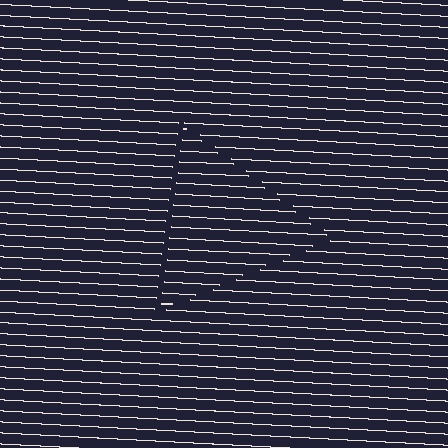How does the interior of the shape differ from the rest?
The interior of the shape contains the same grating, shifted by half a period — the contour is defined by the phase discontinuity where line-ends from the inner and outer gratings abut.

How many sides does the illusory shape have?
3 sides — the line-ends trace a triangle.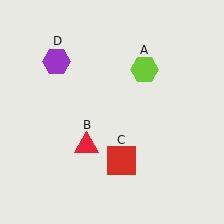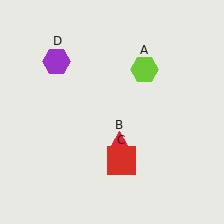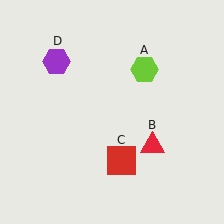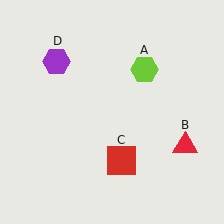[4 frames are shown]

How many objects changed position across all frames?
1 object changed position: red triangle (object B).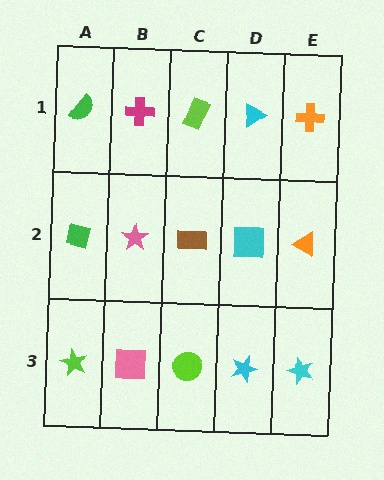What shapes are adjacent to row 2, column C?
A lime rectangle (row 1, column C), a lime circle (row 3, column C), a pink star (row 2, column B), a cyan square (row 2, column D).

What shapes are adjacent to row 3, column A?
A green square (row 2, column A), a pink square (row 3, column B).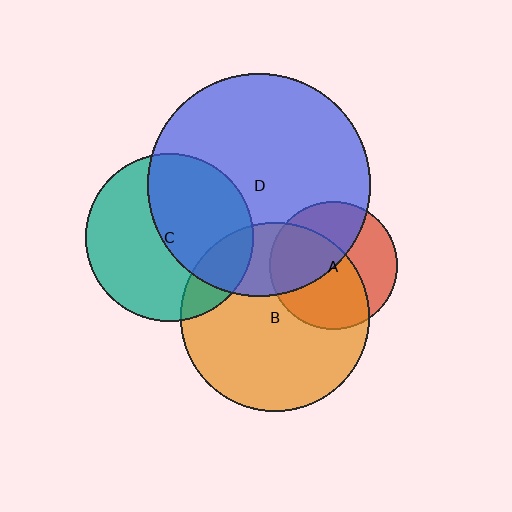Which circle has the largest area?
Circle D (blue).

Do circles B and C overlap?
Yes.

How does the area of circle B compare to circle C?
Approximately 1.3 times.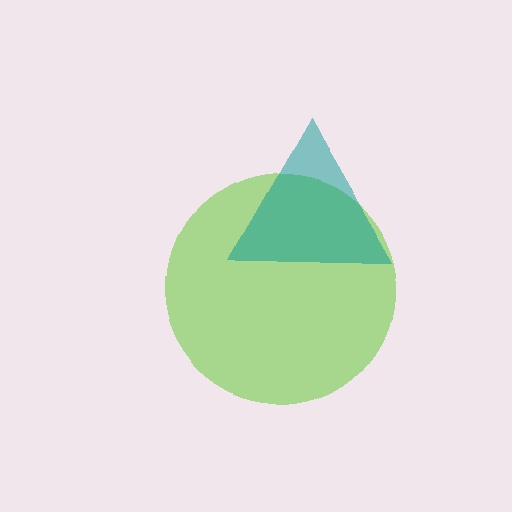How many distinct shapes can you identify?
There are 2 distinct shapes: a lime circle, a teal triangle.